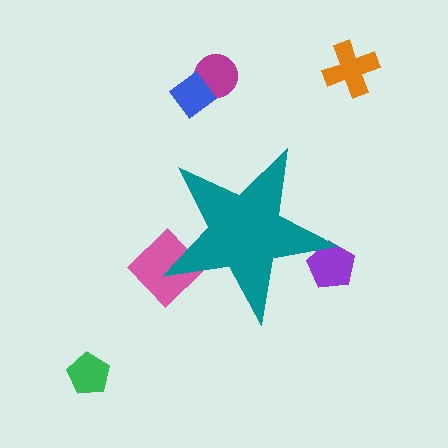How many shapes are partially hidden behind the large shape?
2 shapes are partially hidden.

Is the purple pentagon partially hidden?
Yes, the purple pentagon is partially hidden behind the teal star.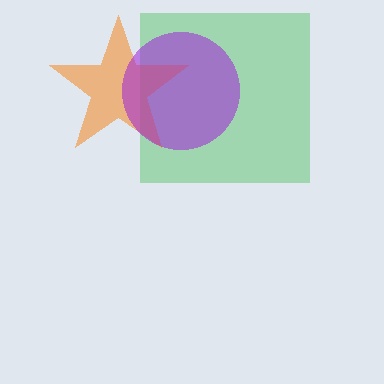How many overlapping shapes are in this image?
There are 3 overlapping shapes in the image.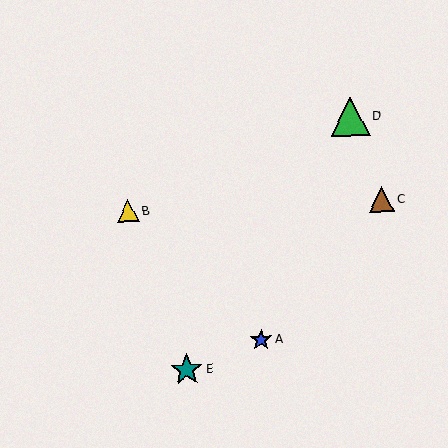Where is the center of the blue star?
The center of the blue star is at (261, 340).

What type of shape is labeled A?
Shape A is a blue star.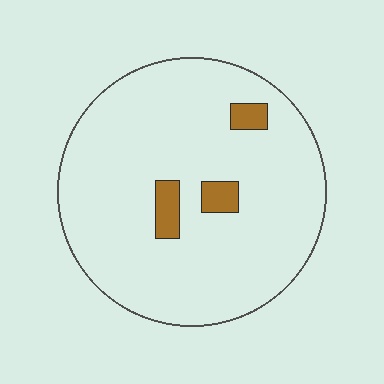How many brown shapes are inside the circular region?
3.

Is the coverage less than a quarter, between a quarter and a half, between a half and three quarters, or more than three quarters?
Less than a quarter.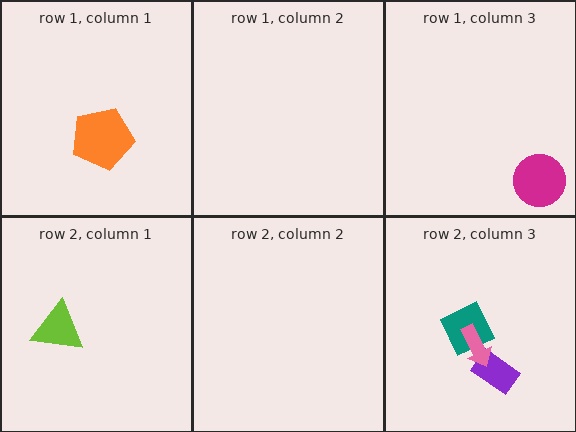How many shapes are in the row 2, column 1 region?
1.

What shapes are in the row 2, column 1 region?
The lime triangle.